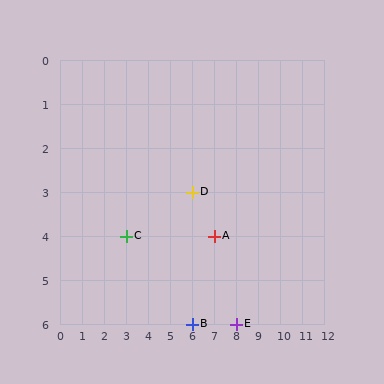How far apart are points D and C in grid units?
Points D and C are 3 columns and 1 row apart (about 3.2 grid units diagonally).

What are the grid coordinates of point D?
Point D is at grid coordinates (6, 3).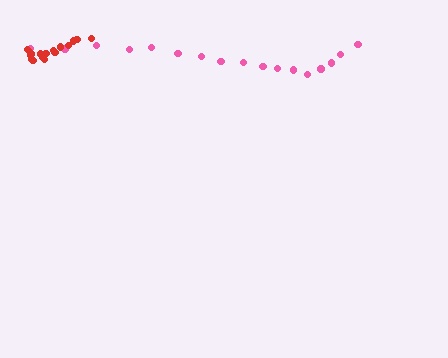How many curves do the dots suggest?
There are 2 distinct paths.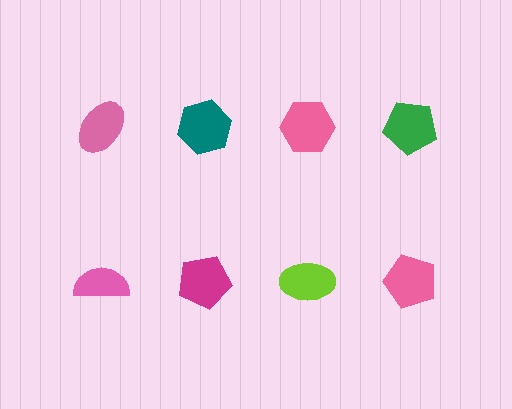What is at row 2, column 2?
A magenta pentagon.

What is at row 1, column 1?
A pink ellipse.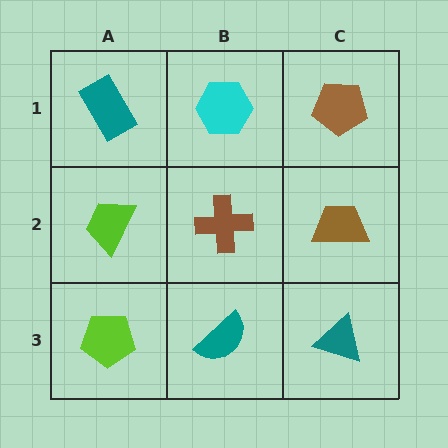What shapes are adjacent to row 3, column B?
A brown cross (row 2, column B), a lime pentagon (row 3, column A), a teal triangle (row 3, column C).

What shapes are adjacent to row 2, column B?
A cyan hexagon (row 1, column B), a teal semicircle (row 3, column B), a lime trapezoid (row 2, column A), a brown trapezoid (row 2, column C).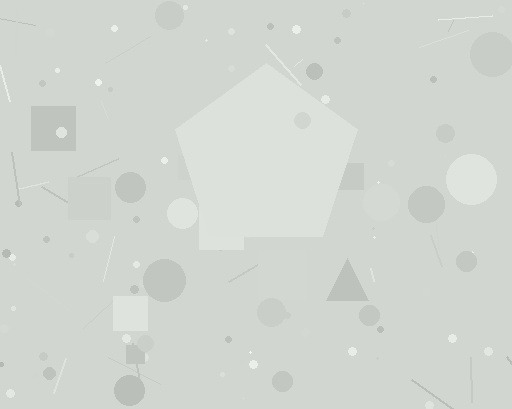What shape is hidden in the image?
A pentagon is hidden in the image.